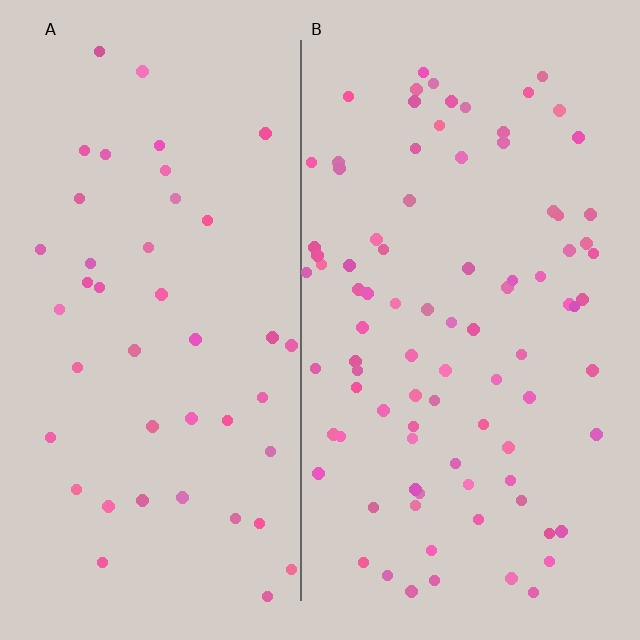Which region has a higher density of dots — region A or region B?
B (the right).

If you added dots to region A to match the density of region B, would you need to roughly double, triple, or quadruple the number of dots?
Approximately double.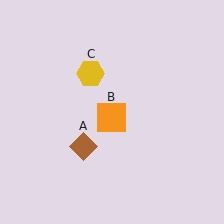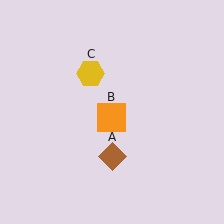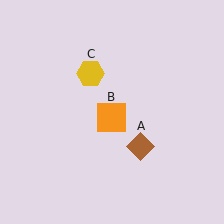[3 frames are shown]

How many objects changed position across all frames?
1 object changed position: brown diamond (object A).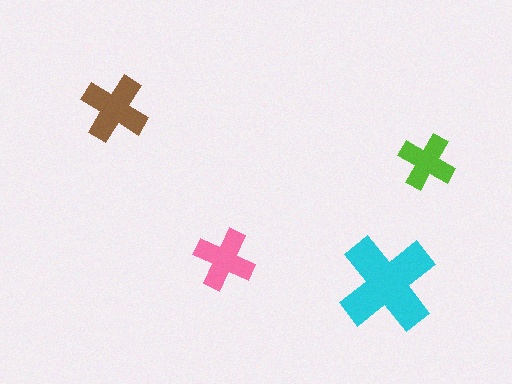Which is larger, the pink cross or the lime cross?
The pink one.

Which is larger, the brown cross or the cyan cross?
The cyan one.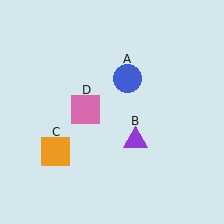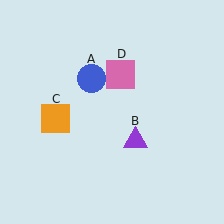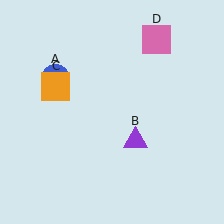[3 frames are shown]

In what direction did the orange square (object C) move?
The orange square (object C) moved up.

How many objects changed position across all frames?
3 objects changed position: blue circle (object A), orange square (object C), pink square (object D).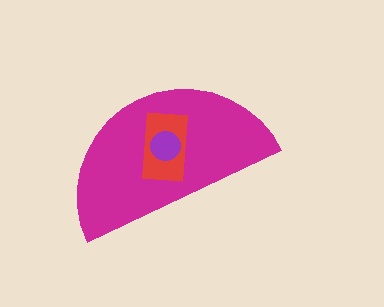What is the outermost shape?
The magenta semicircle.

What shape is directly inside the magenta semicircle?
The red rectangle.